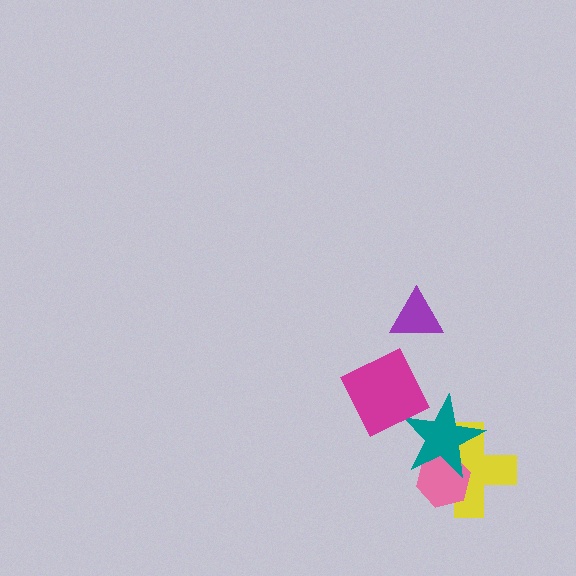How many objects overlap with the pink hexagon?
2 objects overlap with the pink hexagon.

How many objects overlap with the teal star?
2 objects overlap with the teal star.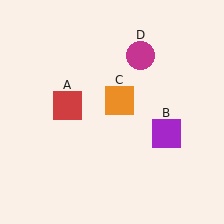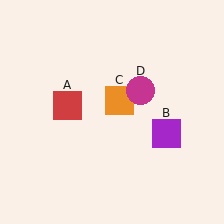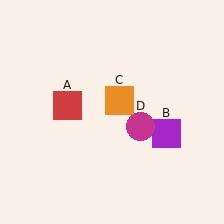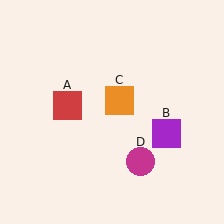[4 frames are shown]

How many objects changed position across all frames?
1 object changed position: magenta circle (object D).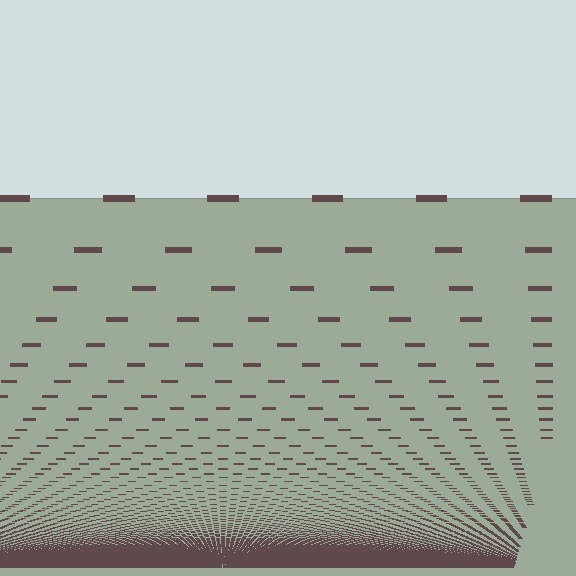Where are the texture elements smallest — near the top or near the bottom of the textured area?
Near the bottom.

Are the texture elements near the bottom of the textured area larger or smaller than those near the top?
Smaller. The gradient is inverted — elements near the bottom are smaller and denser.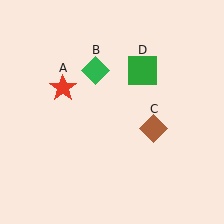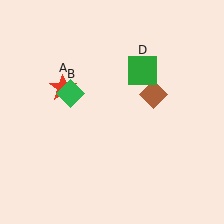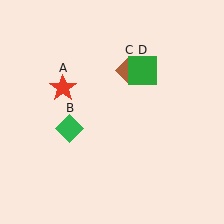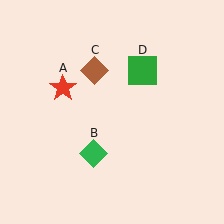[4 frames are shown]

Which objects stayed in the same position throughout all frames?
Red star (object A) and green square (object D) remained stationary.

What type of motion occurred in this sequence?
The green diamond (object B), brown diamond (object C) rotated counterclockwise around the center of the scene.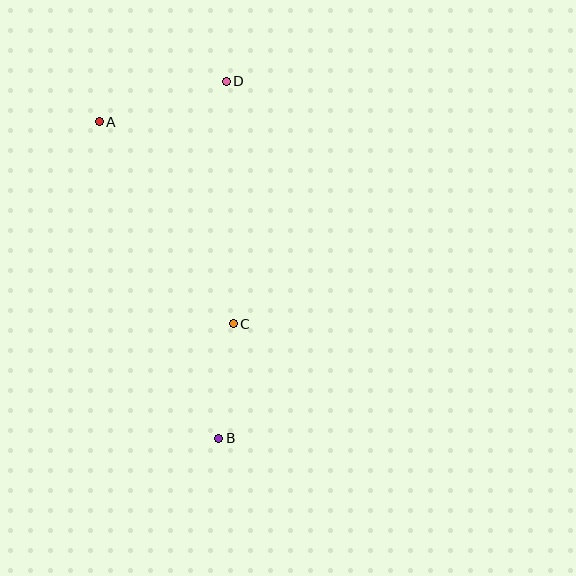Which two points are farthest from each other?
Points B and D are farthest from each other.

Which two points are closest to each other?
Points B and C are closest to each other.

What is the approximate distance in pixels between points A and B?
The distance between A and B is approximately 338 pixels.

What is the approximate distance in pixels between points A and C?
The distance between A and C is approximately 242 pixels.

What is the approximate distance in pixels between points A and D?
The distance between A and D is approximately 133 pixels.